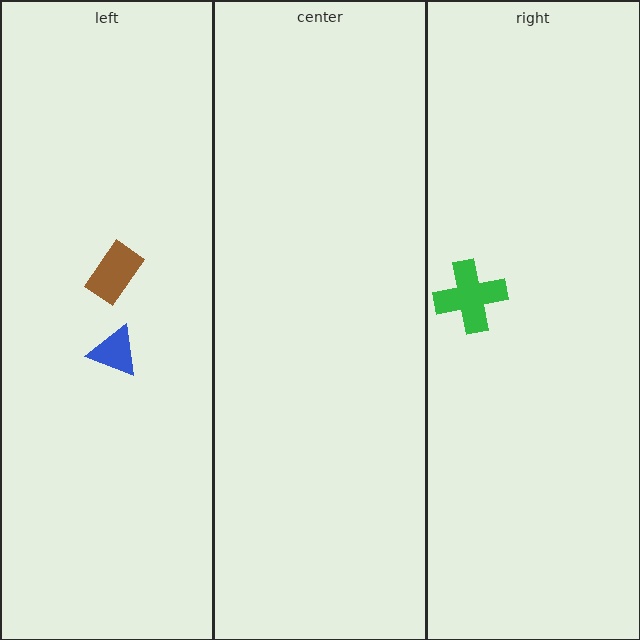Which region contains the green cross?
The right region.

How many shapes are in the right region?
1.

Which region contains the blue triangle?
The left region.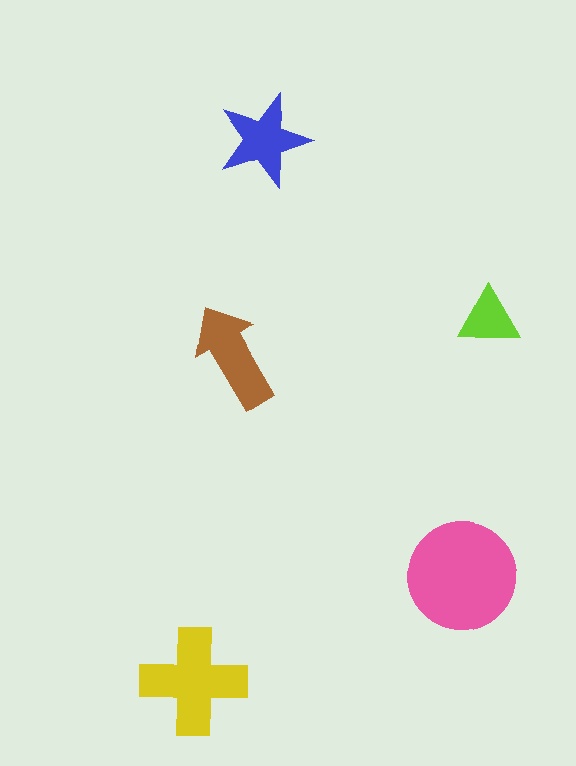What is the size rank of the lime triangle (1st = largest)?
5th.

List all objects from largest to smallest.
The pink circle, the yellow cross, the brown arrow, the blue star, the lime triangle.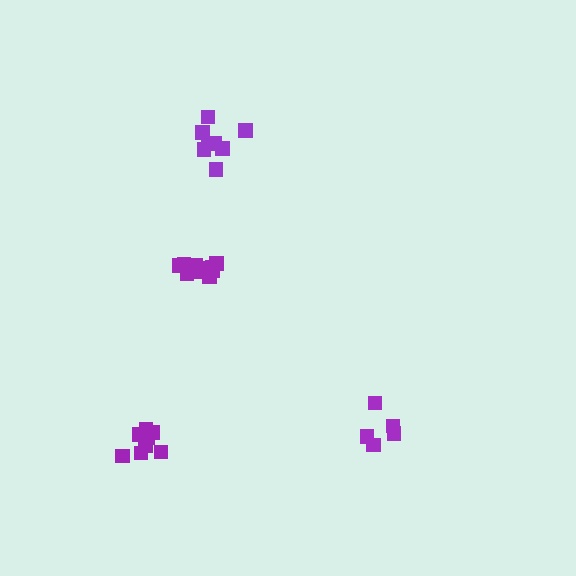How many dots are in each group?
Group 1: 5 dots, Group 2: 8 dots, Group 3: 8 dots, Group 4: 11 dots (32 total).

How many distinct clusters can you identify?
There are 4 distinct clusters.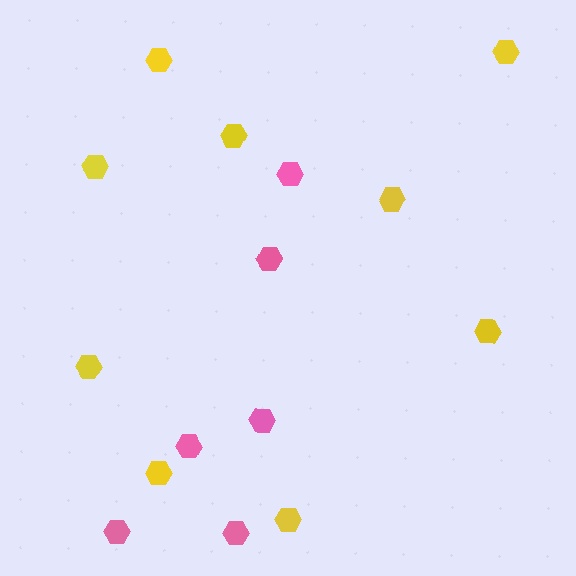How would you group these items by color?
There are 2 groups: one group of yellow hexagons (9) and one group of pink hexagons (6).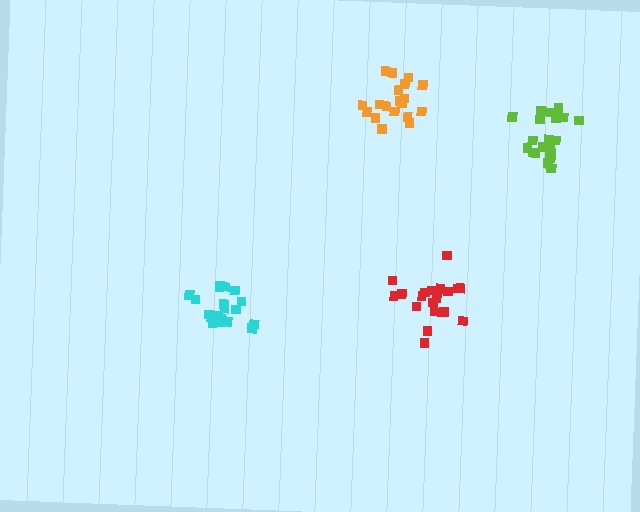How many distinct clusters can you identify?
There are 4 distinct clusters.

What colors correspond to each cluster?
The clusters are colored: cyan, orange, lime, red.